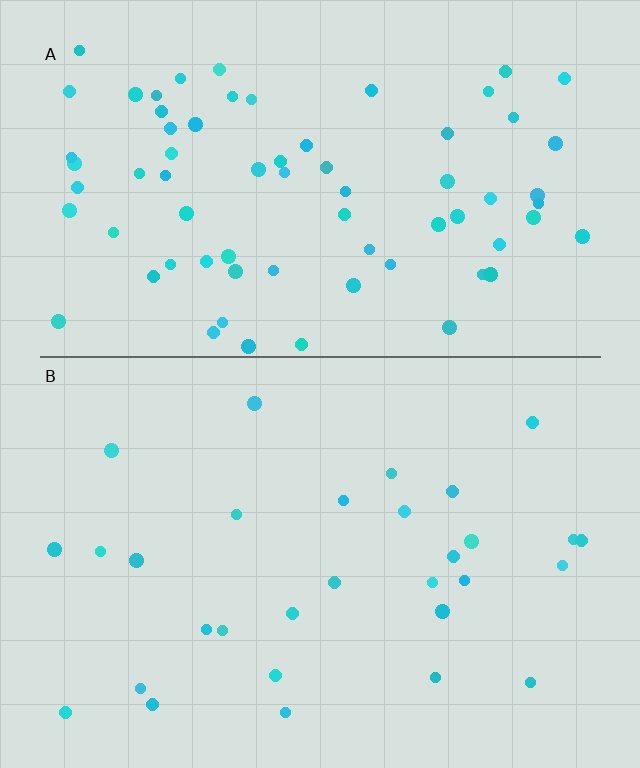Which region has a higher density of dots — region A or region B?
A (the top).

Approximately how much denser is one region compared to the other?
Approximately 2.3× — region A over region B.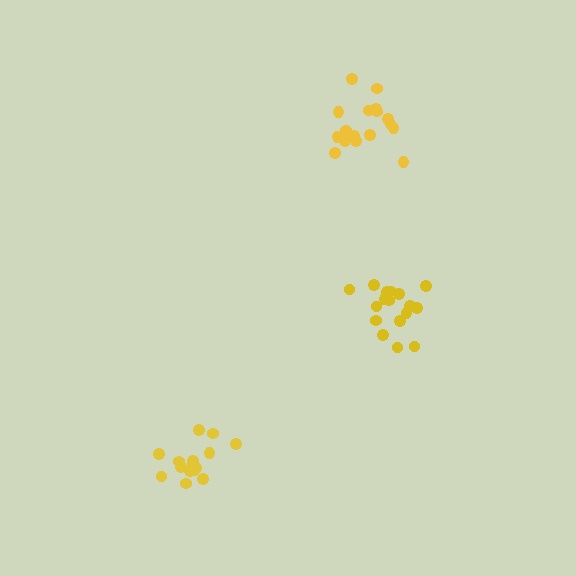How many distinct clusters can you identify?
There are 3 distinct clusters.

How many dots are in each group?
Group 1: 15 dots, Group 2: 17 dots, Group 3: 17 dots (49 total).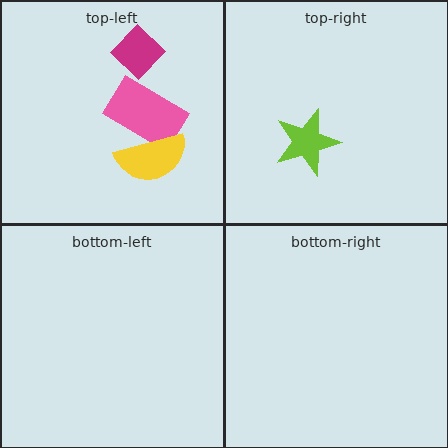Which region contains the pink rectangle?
The top-left region.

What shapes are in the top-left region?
The magenta diamond, the pink rectangle, the yellow semicircle.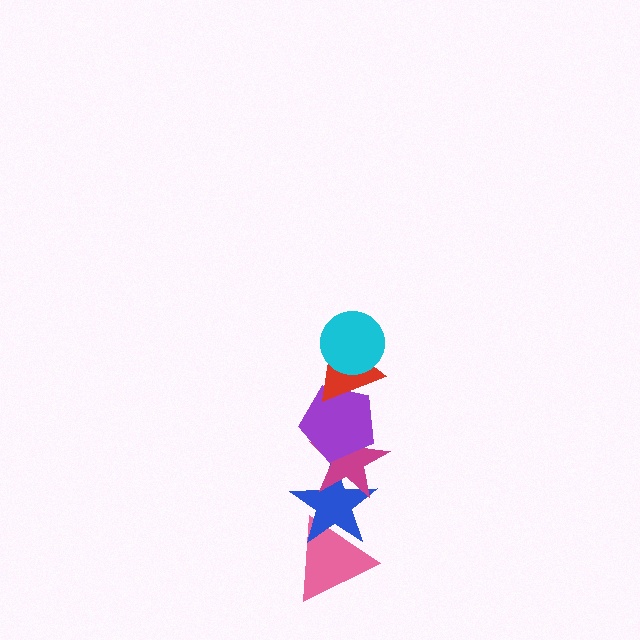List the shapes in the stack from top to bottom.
From top to bottom: the cyan circle, the red triangle, the purple pentagon, the magenta star, the blue star, the pink triangle.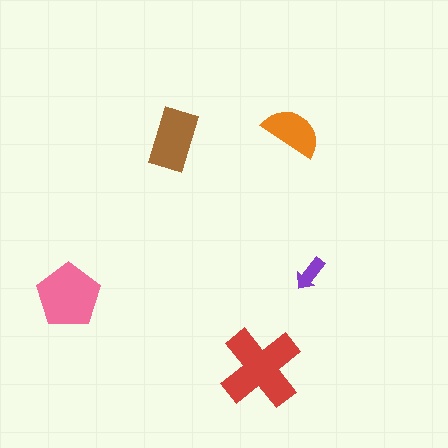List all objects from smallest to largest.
The purple arrow, the orange semicircle, the brown rectangle, the pink pentagon, the red cross.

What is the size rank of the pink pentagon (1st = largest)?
2nd.